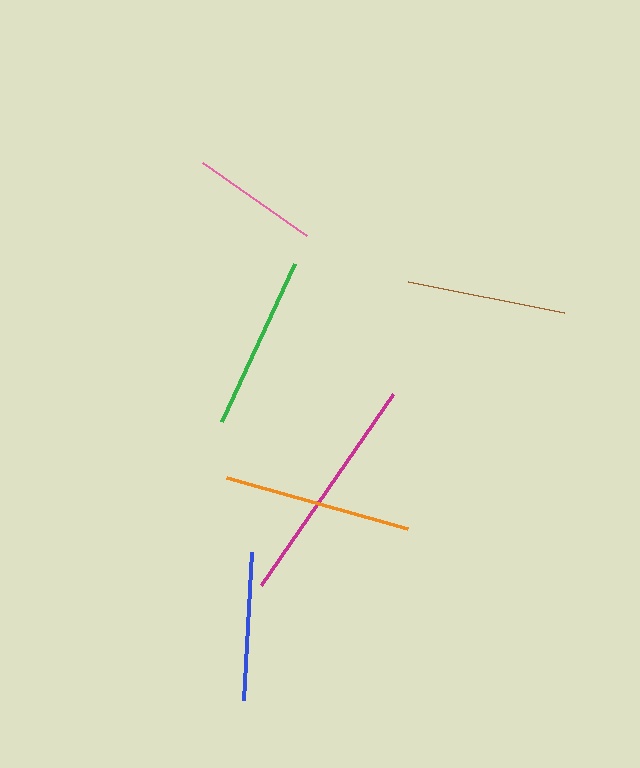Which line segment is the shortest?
The pink line is the shortest at approximately 127 pixels.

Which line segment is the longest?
The magenta line is the longest at approximately 232 pixels.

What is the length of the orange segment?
The orange segment is approximately 188 pixels long.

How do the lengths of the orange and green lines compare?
The orange and green lines are approximately the same length.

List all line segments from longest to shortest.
From longest to shortest: magenta, orange, green, brown, blue, pink.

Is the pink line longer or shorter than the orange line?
The orange line is longer than the pink line.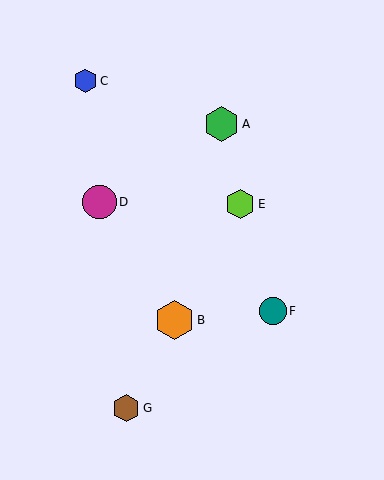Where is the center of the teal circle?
The center of the teal circle is at (273, 311).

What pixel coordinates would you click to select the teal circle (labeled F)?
Click at (273, 311) to select the teal circle F.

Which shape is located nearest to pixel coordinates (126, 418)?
The brown hexagon (labeled G) at (126, 408) is nearest to that location.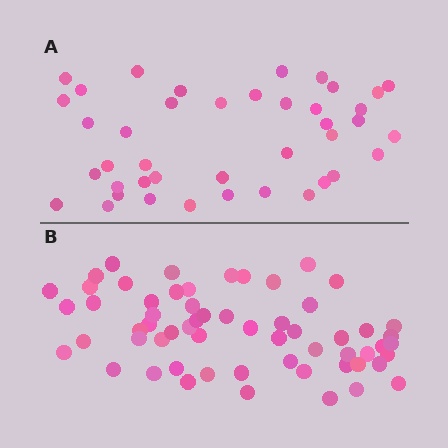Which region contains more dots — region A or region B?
Region B (the bottom region) has more dots.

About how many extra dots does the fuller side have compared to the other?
Region B has approximately 20 more dots than region A.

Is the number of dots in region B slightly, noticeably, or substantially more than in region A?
Region B has substantially more. The ratio is roughly 1.5 to 1.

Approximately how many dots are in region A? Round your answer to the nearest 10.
About 40 dots. (The exact count is 41, which rounds to 40.)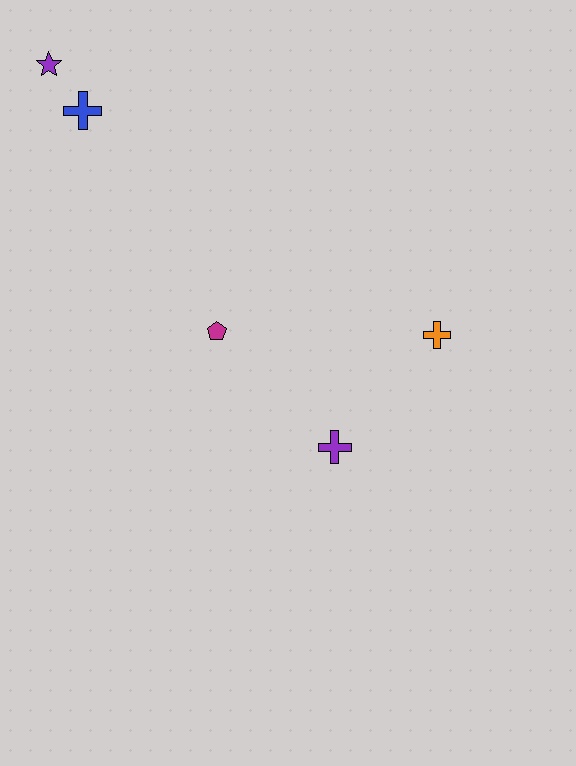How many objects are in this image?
There are 5 objects.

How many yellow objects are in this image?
There are no yellow objects.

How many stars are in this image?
There is 1 star.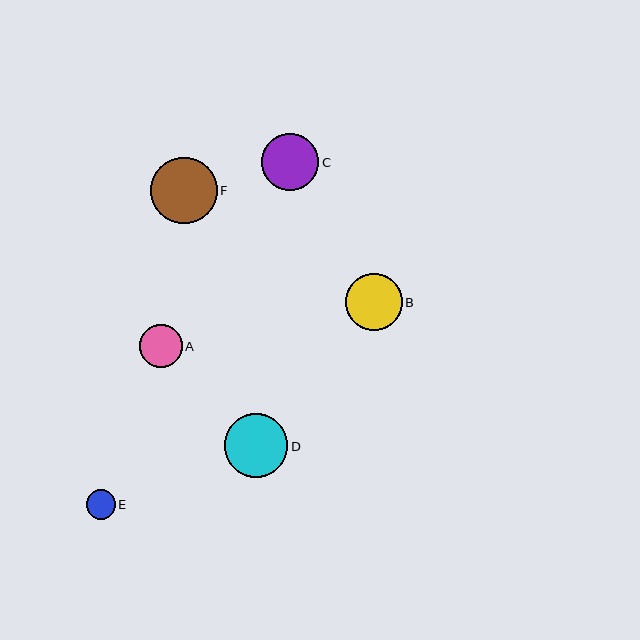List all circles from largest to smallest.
From largest to smallest: F, D, C, B, A, E.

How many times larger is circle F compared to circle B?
Circle F is approximately 1.2 times the size of circle B.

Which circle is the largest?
Circle F is the largest with a size of approximately 66 pixels.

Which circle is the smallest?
Circle E is the smallest with a size of approximately 29 pixels.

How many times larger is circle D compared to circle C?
Circle D is approximately 1.1 times the size of circle C.